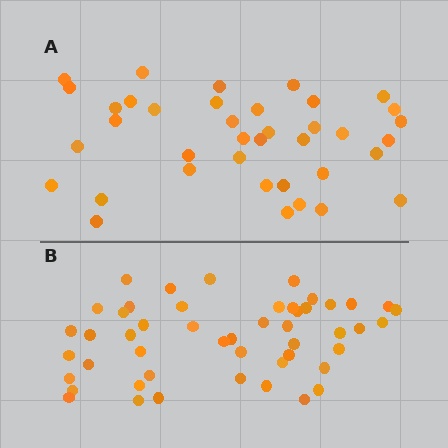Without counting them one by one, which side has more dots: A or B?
Region B (the bottom region) has more dots.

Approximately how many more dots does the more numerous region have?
Region B has roughly 12 or so more dots than region A.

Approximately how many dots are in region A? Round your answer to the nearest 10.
About 40 dots. (The exact count is 38, which rounds to 40.)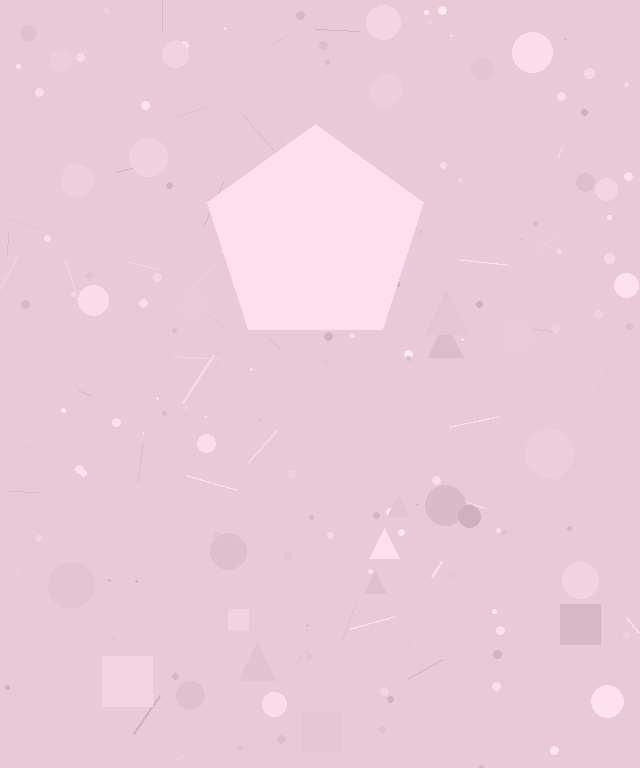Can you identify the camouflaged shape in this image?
The camouflaged shape is a pentagon.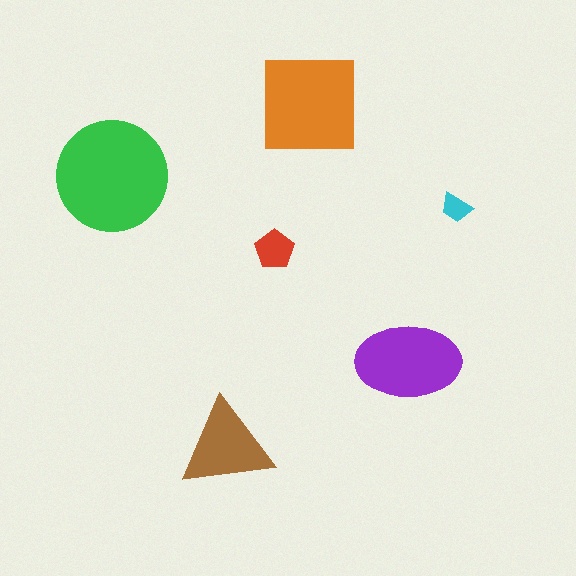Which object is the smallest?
The cyan trapezoid.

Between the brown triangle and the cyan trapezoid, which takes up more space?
The brown triangle.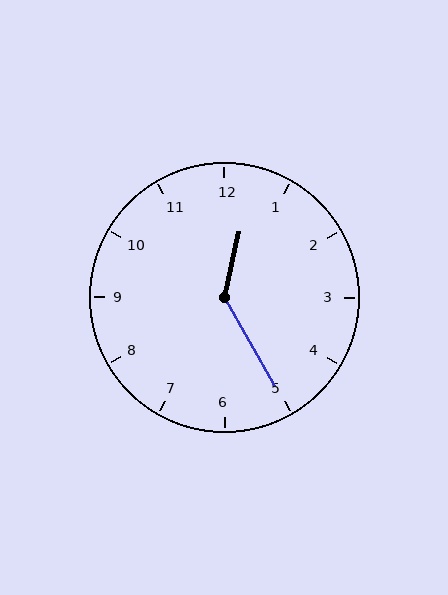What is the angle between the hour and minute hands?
Approximately 138 degrees.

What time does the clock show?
12:25.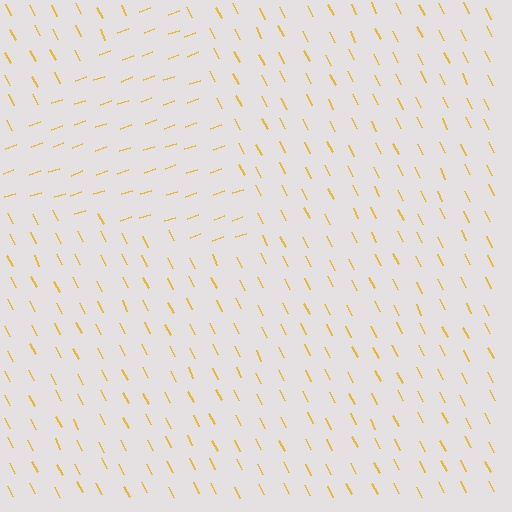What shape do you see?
I see a triangle.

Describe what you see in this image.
The image is filled with small yellow line segments. A triangle region in the image has lines oriented differently from the surrounding lines, creating a visible texture boundary.